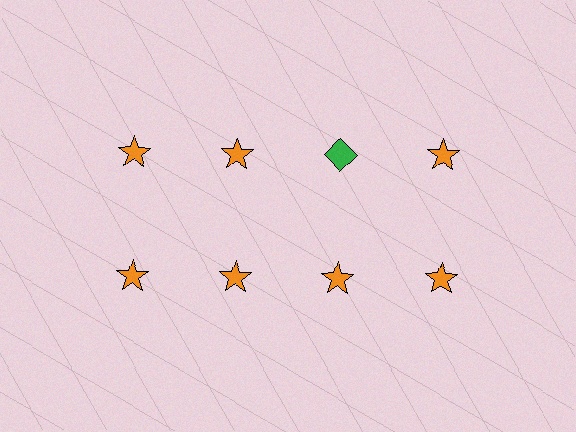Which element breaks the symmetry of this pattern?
The green diamond in the top row, center column breaks the symmetry. All other shapes are orange stars.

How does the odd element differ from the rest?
It differs in both color (green instead of orange) and shape (diamond instead of star).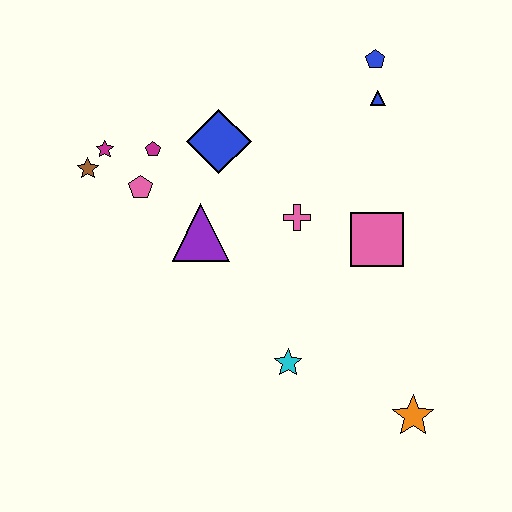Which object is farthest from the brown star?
The orange star is farthest from the brown star.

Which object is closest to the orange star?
The cyan star is closest to the orange star.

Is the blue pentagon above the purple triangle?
Yes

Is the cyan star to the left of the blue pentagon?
Yes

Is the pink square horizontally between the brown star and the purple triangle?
No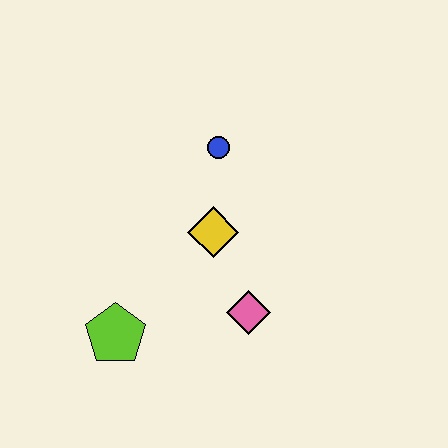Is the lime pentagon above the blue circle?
No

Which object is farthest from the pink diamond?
The blue circle is farthest from the pink diamond.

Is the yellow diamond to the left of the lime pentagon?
No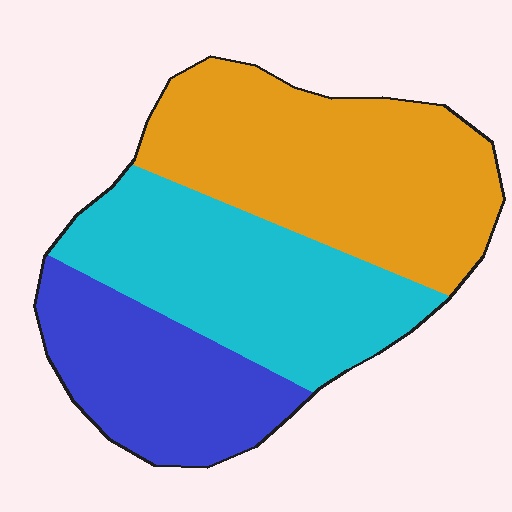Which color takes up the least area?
Blue, at roughly 25%.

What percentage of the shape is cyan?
Cyan covers 34% of the shape.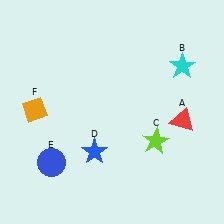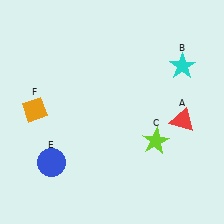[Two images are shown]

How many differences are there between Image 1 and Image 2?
There is 1 difference between the two images.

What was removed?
The blue star (D) was removed in Image 2.